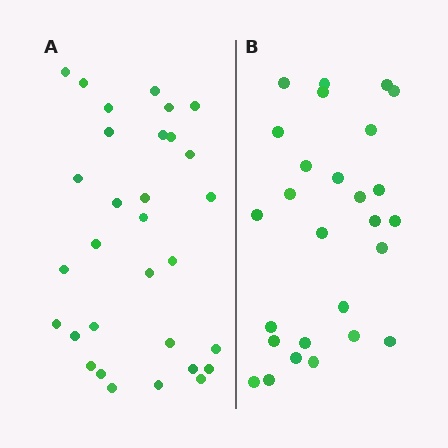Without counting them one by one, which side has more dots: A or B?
Region A (the left region) has more dots.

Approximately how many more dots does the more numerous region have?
Region A has about 4 more dots than region B.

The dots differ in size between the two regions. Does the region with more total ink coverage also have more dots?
No. Region B has more total ink coverage because its dots are larger, but region A actually contains more individual dots. Total area can be misleading — the number of items is what matters here.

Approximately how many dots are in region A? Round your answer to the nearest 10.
About 30 dots. (The exact count is 31, which rounds to 30.)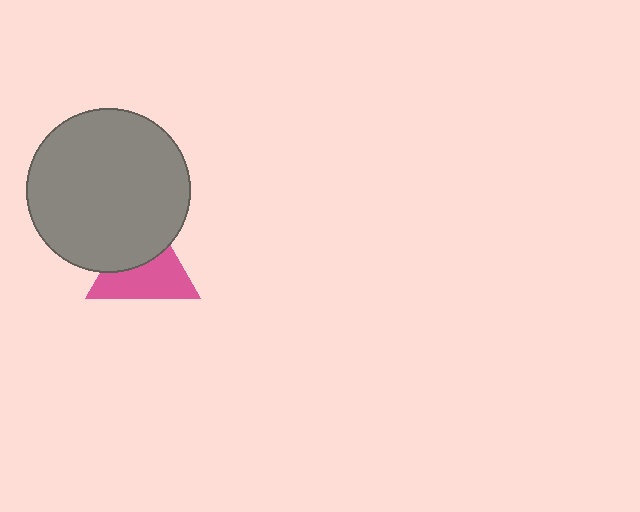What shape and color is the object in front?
The object in front is a gray circle.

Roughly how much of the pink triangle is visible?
About half of it is visible (roughly 58%).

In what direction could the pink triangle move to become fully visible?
The pink triangle could move down. That would shift it out from behind the gray circle entirely.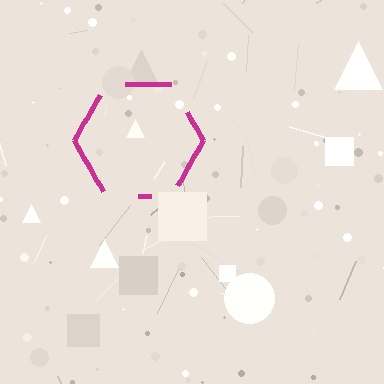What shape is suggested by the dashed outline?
The dashed outline suggests a hexagon.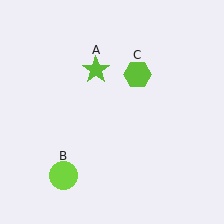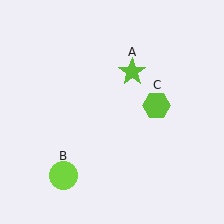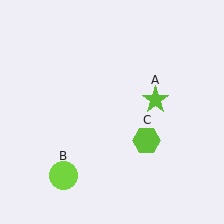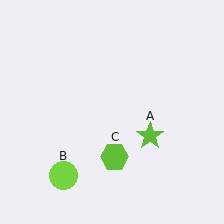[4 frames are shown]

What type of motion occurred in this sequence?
The lime star (object A), lime hexagon (object C) rotated clockwise around the center of the scene.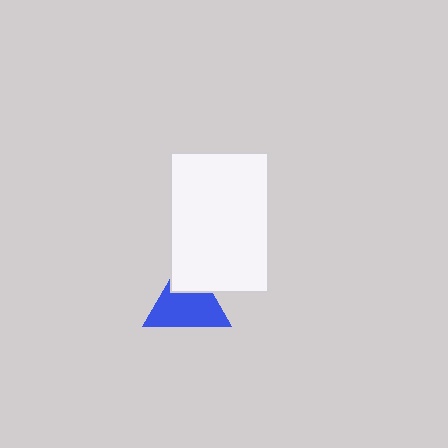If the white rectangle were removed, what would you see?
You would see the complete blue triangle.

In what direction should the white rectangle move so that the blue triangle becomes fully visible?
The white rectangle should move up. That is the shortest direction to clear the overlap and leave the blue triangle fully visible.